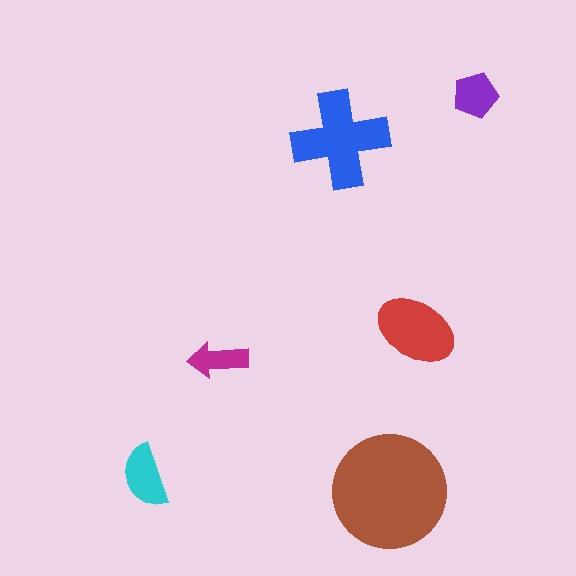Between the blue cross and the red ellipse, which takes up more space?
The blue cross.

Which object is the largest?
The brown circle.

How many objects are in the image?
There are 6 objects in the image.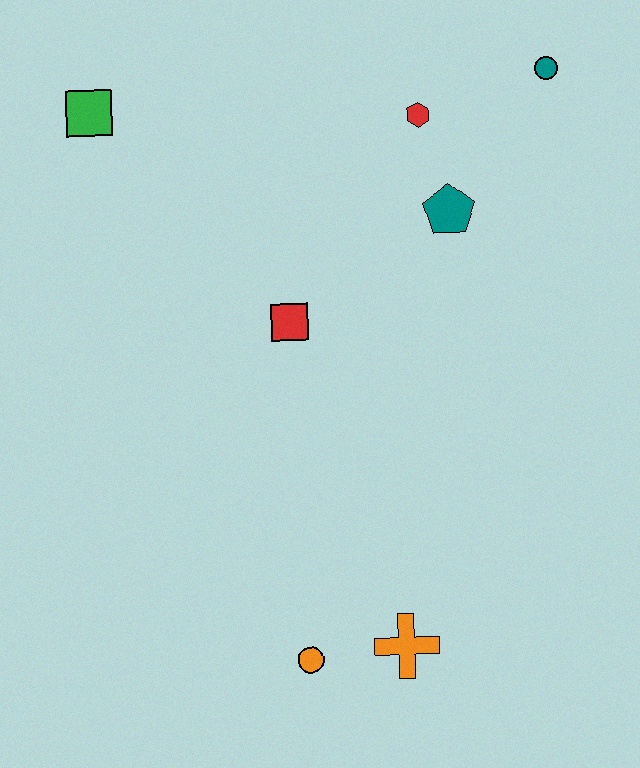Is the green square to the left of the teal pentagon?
Yes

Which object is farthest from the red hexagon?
The orange circle is farthest from the red hexagon.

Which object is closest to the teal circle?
The red hexagon is closest to the teal circle.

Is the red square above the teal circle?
No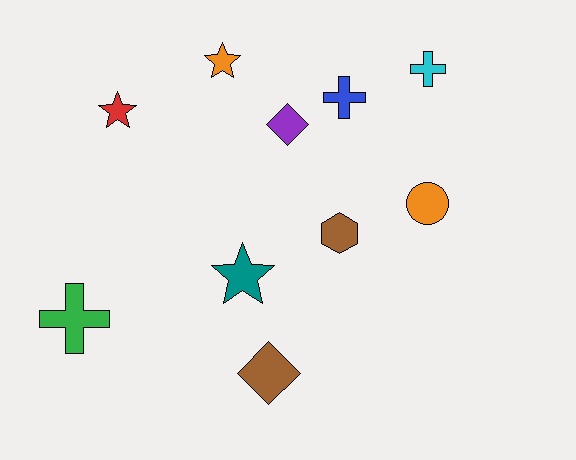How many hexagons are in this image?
There is 1 hexagon.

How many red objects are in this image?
There is 1 red object.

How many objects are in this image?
There are 10 objects.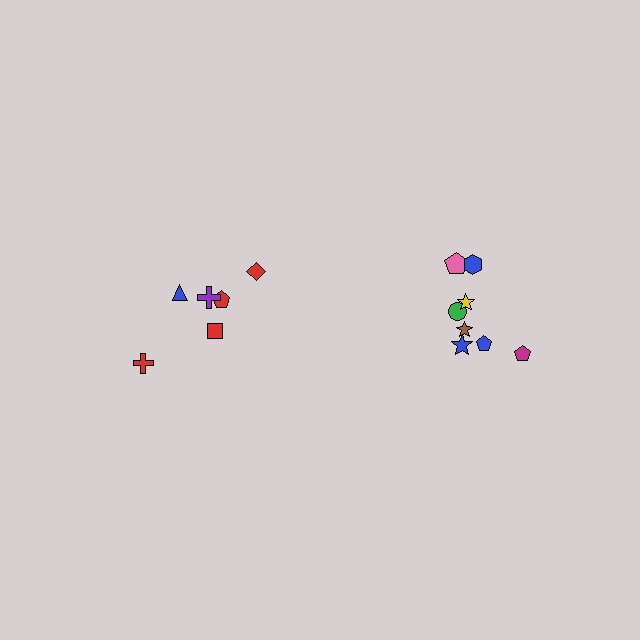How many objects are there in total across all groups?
There are 14 objects.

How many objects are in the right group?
There are 8 objects.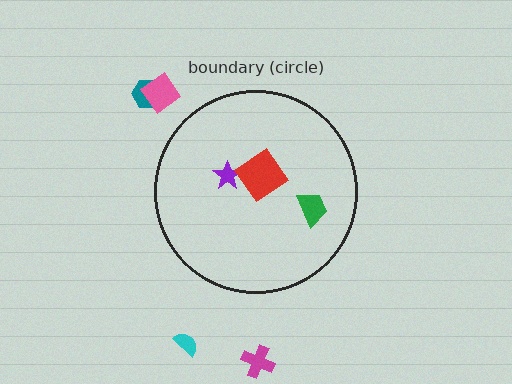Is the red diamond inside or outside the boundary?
Inside.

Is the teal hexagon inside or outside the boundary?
Outside.